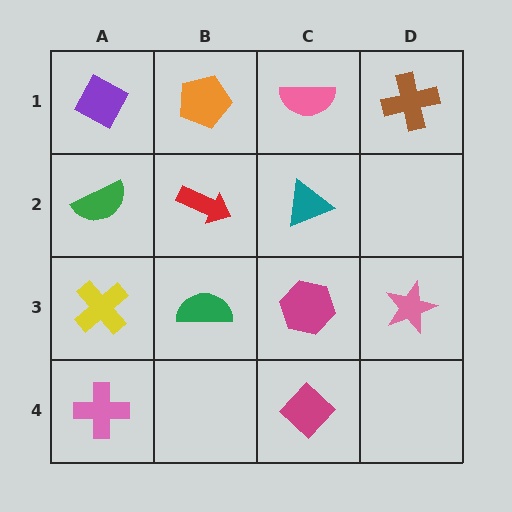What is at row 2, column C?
A teal triangle.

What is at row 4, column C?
A magenta diamond.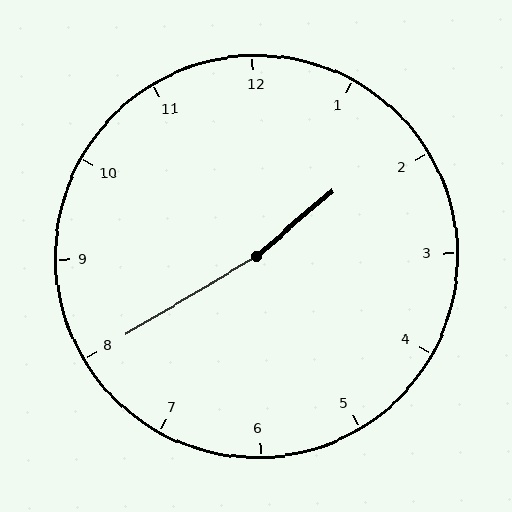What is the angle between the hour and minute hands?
Approximately 170 degrees.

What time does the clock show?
1:40.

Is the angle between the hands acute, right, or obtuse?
It is obtuse.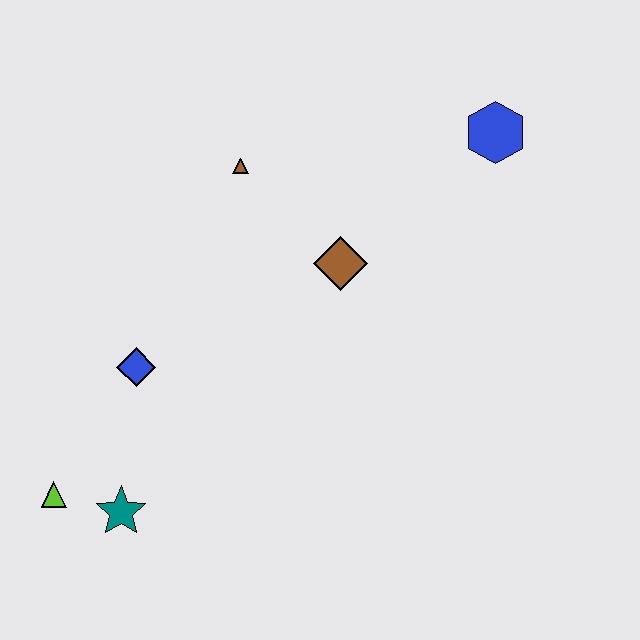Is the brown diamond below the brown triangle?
Yes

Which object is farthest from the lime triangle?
The blue hexagon is farthest from the lime triangle.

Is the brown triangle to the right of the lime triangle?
Yes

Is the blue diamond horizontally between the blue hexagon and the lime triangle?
Yes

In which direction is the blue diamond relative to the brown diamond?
The blue diamond is to the left of the brown diamond.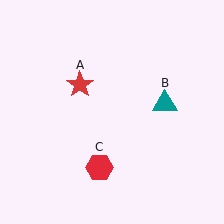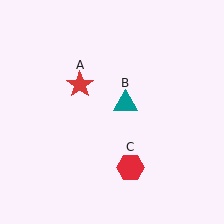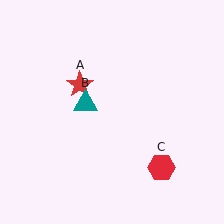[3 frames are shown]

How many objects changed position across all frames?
2 objects changed position: teal triangle (object B), red hexagon (object C).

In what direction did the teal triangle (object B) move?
The teal triangle (object B) moved left.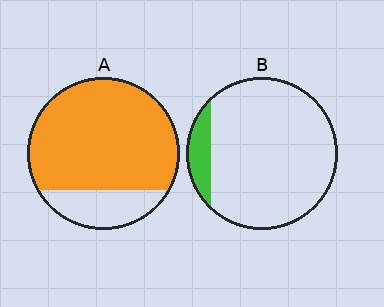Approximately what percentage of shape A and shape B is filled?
A is approximately 80% and B is approximately 10%.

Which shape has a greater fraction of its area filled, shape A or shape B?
Shape A.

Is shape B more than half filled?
No.